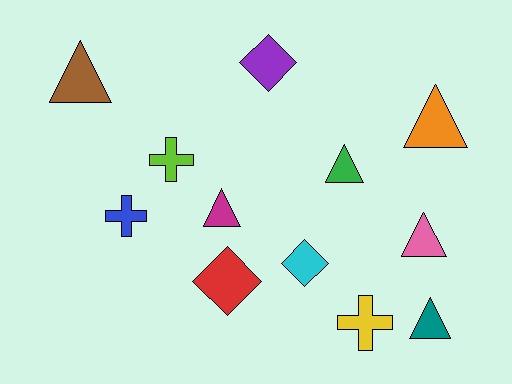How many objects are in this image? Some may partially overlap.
There are 12 objects.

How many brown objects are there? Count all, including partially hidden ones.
There is 1 brown object.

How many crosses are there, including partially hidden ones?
There are 3 crosses.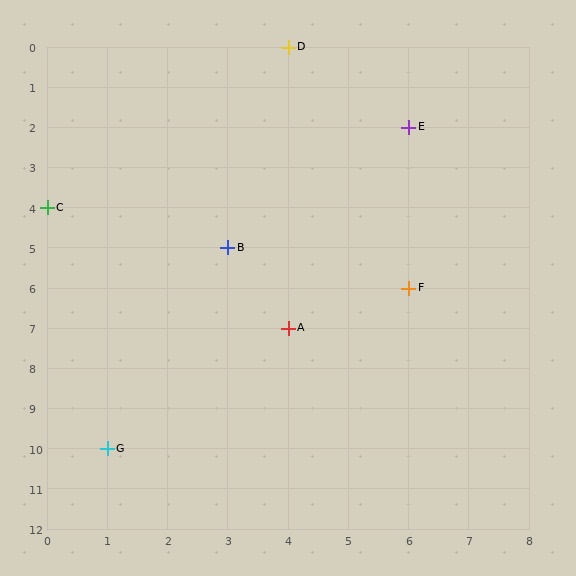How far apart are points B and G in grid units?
Points B and G are 2 columns and 5 rows apart (about 5.4 grid units diagonally).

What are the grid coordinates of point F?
Point F is at grid coordinates (6, 6).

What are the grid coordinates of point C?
Point C is at grid coordinates (0, 4).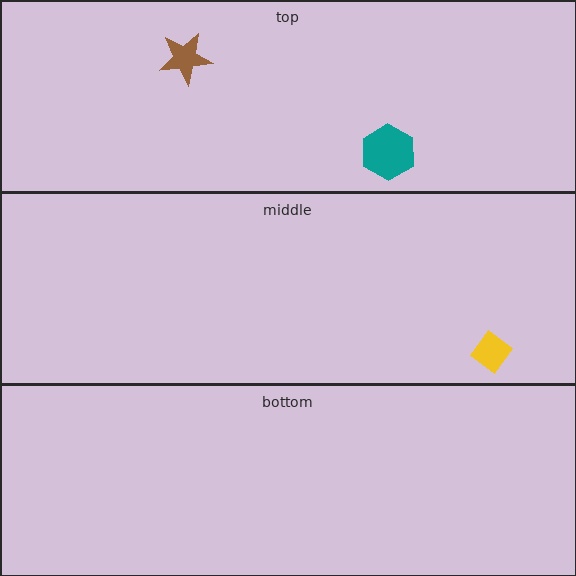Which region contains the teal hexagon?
The top region.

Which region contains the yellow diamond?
The middle region.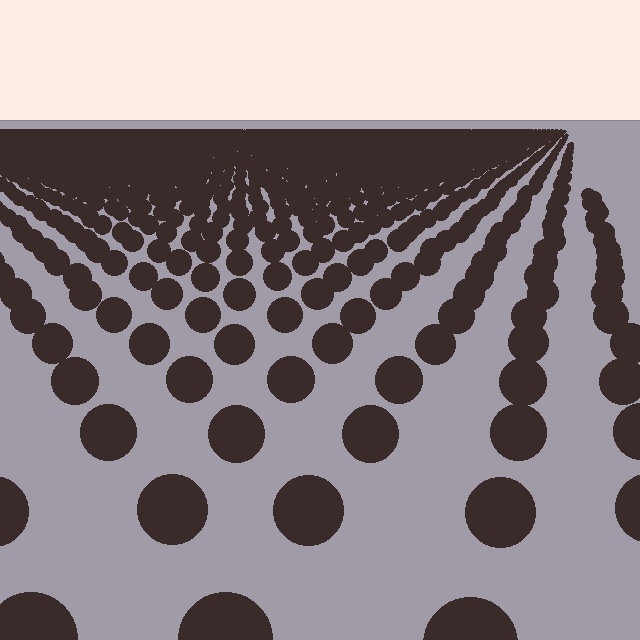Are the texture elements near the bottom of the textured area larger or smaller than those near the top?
Larger. Near the bottom, elements are closer to the viewer and appear at a bigger on-screen size.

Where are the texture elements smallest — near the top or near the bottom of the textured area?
Near the top.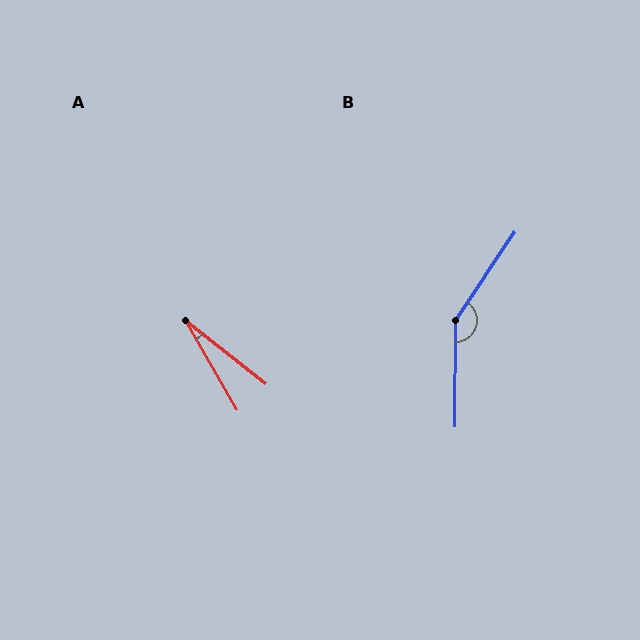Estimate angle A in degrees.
Approximately 22 degrees.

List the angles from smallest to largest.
A (22°), B (146°).